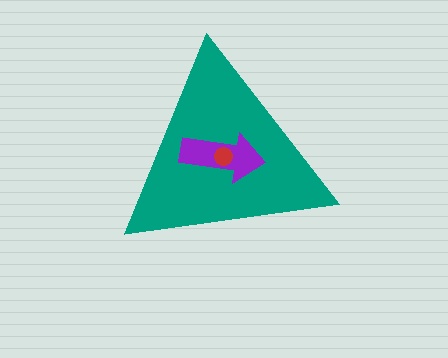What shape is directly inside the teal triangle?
The purple arrow.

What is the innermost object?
The red circle.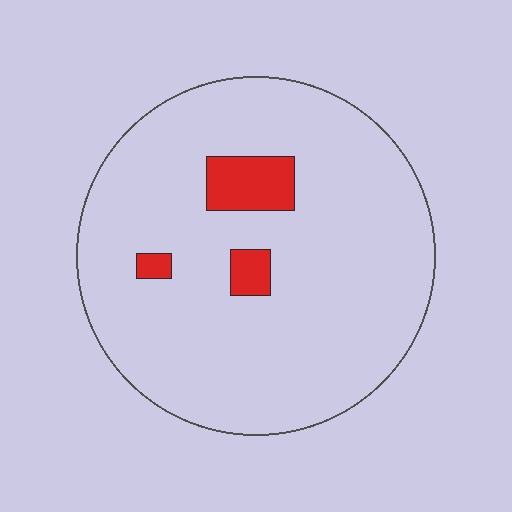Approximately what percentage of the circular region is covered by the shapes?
Approximately 10%.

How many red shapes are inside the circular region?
3.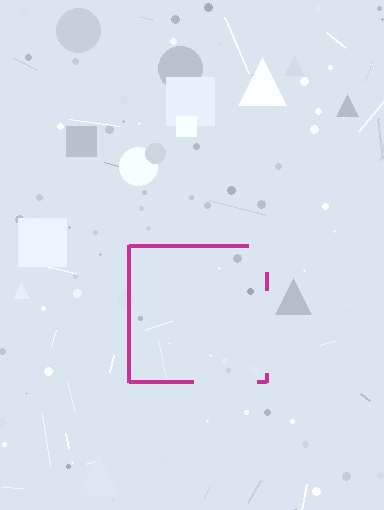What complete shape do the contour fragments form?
The contour fragments form a square.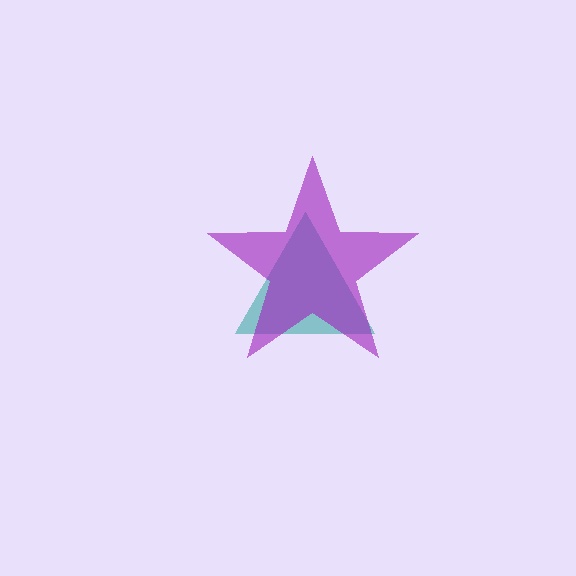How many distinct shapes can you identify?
There are 2 distinct shapes: a teal triangle, a purple star.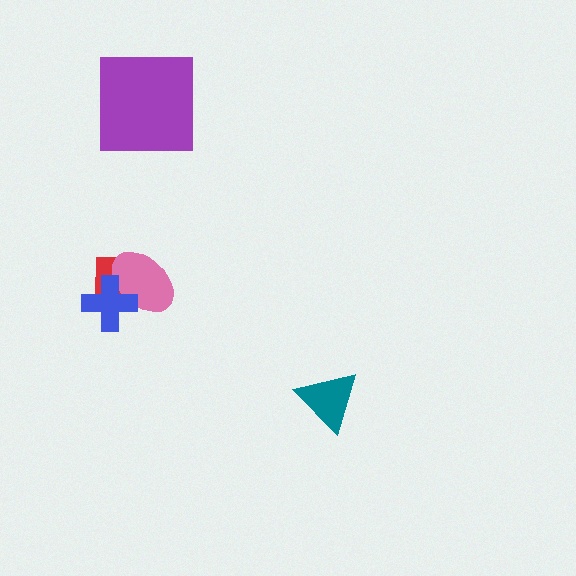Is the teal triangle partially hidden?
No, no other shape covers it.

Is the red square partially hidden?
Yes, it is partially covered by another shape.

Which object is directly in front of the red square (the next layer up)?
The pink ellipse is directly in front of the red square.